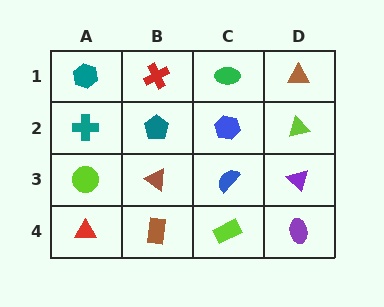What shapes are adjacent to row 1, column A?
A teal cross (row 2, column A), a red cross (row 1, column B).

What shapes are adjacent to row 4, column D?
A purple triangle (row 3, column D), a lime rectangle (row 4, column C).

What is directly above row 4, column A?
A lime circle.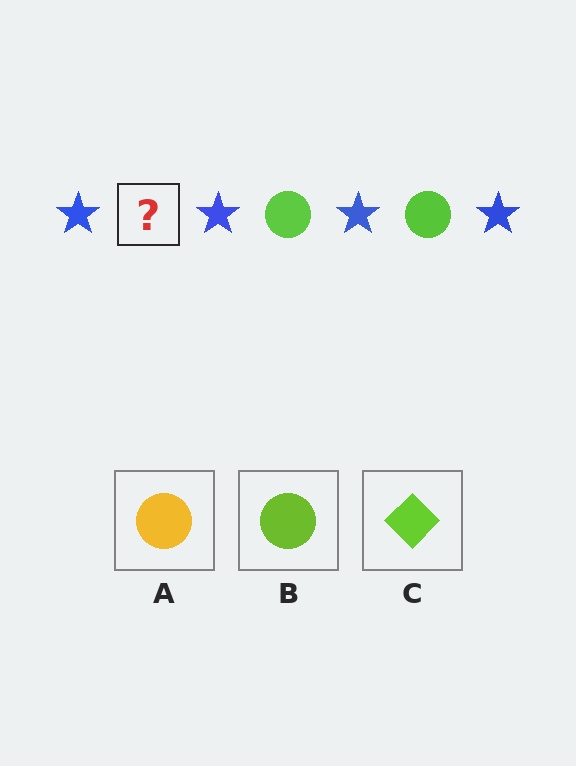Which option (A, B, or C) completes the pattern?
B.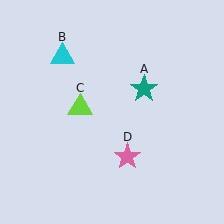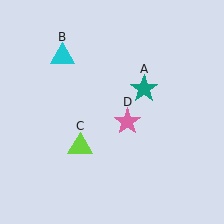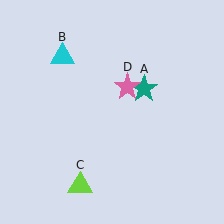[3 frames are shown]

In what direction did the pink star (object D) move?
The pink star (object D) moved up.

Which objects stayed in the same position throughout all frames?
Teal star (object A) and cyan triangle (object B) remained stationary.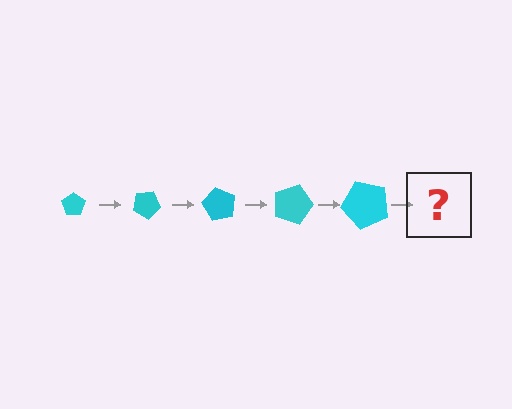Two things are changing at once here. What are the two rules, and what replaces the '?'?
The two rules are that the pentagon grows larger each step and it rotates 30 degrees each step. The '?' should be a pentagon, larger than the previous one and rotated 150 degrees from the start.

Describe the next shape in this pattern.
It should be a pentagon, larger than the previous one and rotated 150 degrees from the start.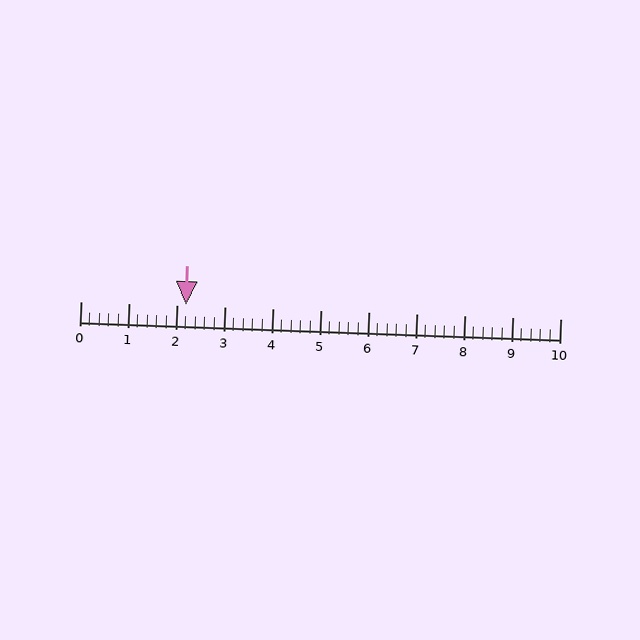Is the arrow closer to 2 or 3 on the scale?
The arrow is closer to 2.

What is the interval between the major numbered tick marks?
The major tick marks are spaced 1 units apart.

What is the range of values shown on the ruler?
The ruler shows values from 0 to 10.